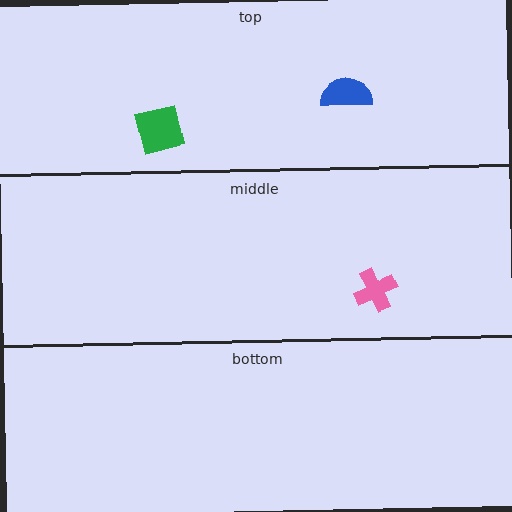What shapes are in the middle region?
The pink cross.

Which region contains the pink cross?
The middle region.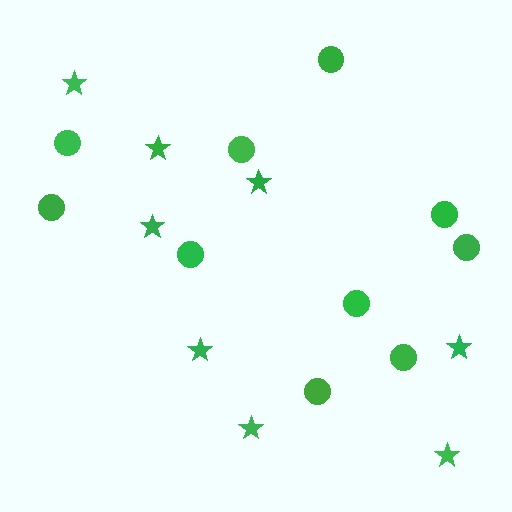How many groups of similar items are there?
There are 2 groups: one group of circles (10) and one group of stars (8).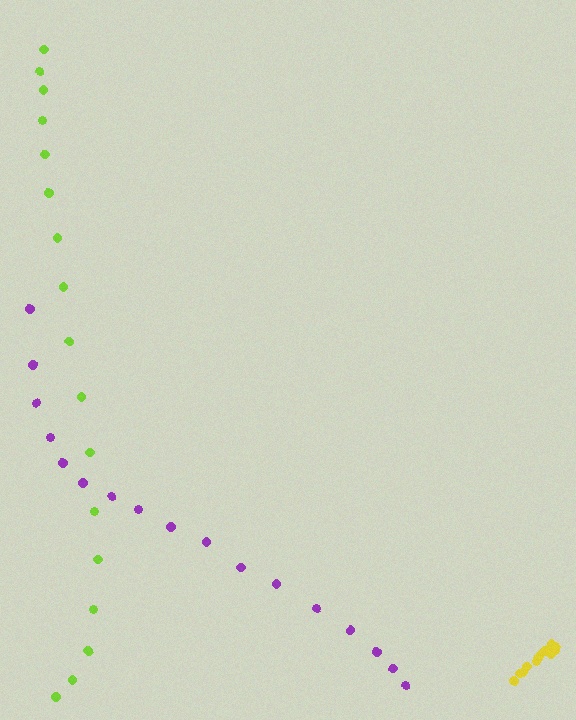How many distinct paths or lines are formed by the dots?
There are 3 distinct paths.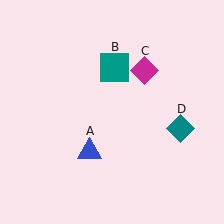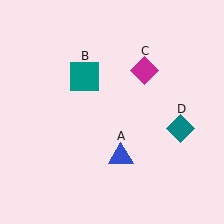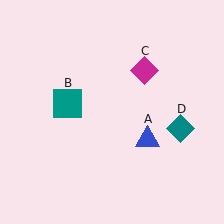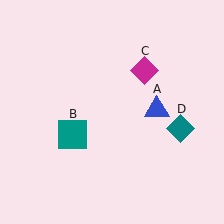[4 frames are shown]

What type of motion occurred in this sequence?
The blue triangle (object A), teal square (object B) rotated counterclockwise around the center of the scene.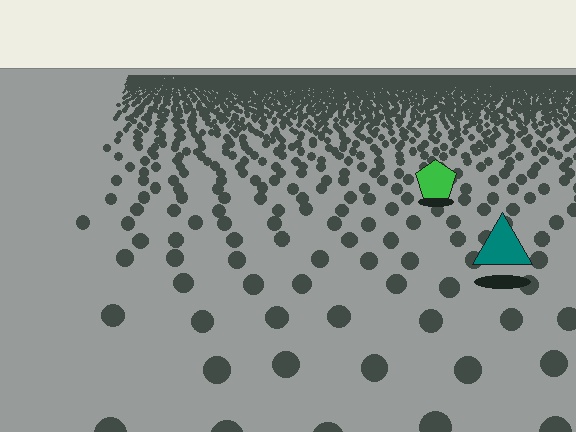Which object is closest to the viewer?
The teal triangle is closest. The texture marks near it are larger and more spread out.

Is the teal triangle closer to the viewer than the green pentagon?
Yes. The teal triangle is closer — you can tell from the texture gradient: the ground texture is coarser near it.